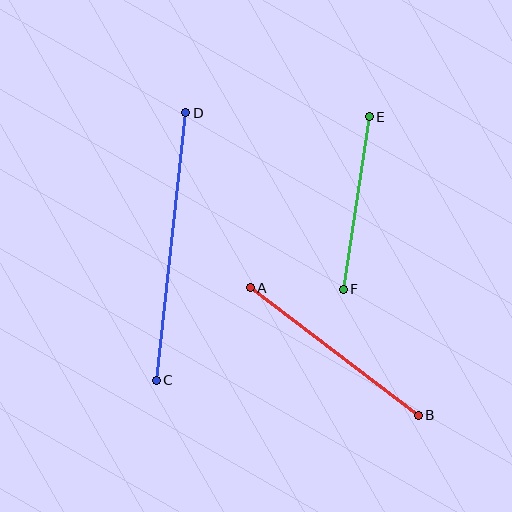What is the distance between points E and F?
The distance is approximately 175 pixels.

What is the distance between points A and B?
The distance is approximately 211 pixels.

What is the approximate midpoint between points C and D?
The midpoint is at approximately (171, 247) pixels.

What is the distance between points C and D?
The distance is approximately 269 pixels.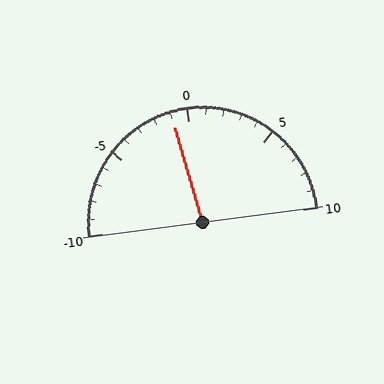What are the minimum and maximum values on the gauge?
The gauge ranges from -10 to 10.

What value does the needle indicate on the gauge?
The needle indicates approximately -1.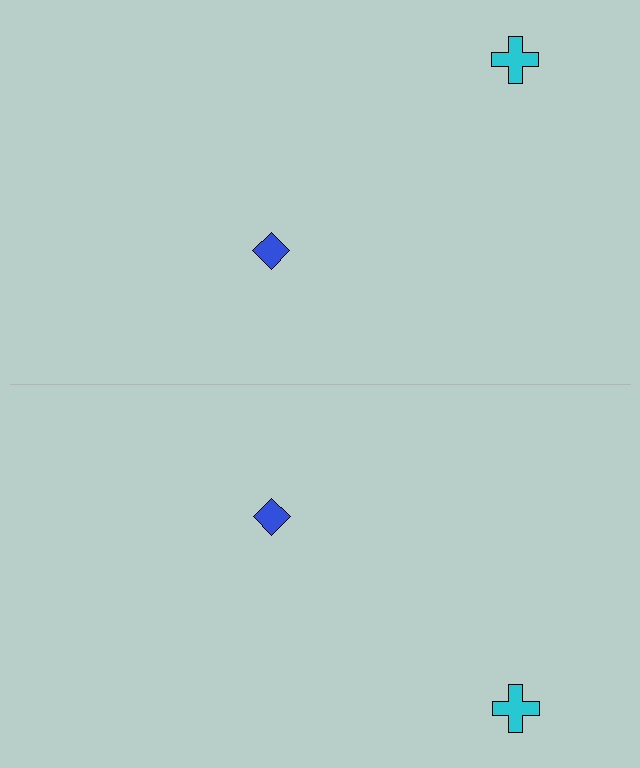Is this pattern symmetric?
Yes, this pattern has bilateral (reflection) symmetry.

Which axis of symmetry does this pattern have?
The pattern has a horizontal axis of symmetry running through the center of the image.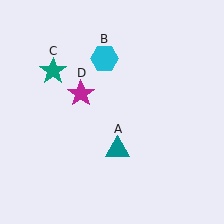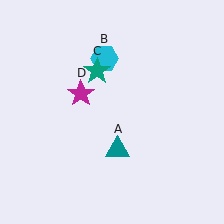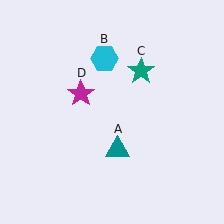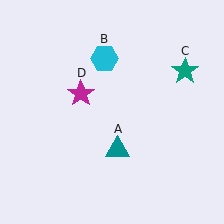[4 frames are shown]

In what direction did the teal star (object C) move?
The teal star (object C) moved right.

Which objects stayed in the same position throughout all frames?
Teal triangle (object A) and cyan hexagon (object B) and magenta star (object D) remained stationary.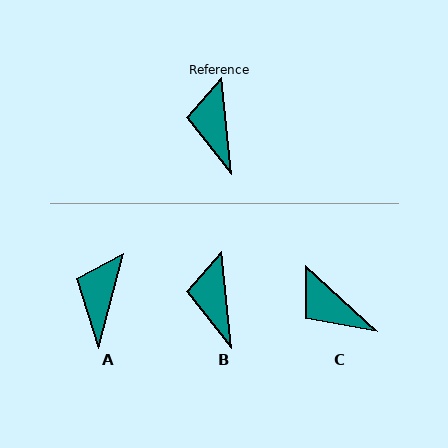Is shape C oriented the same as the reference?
No, it is off by about 42 degrees.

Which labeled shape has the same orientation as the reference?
B.